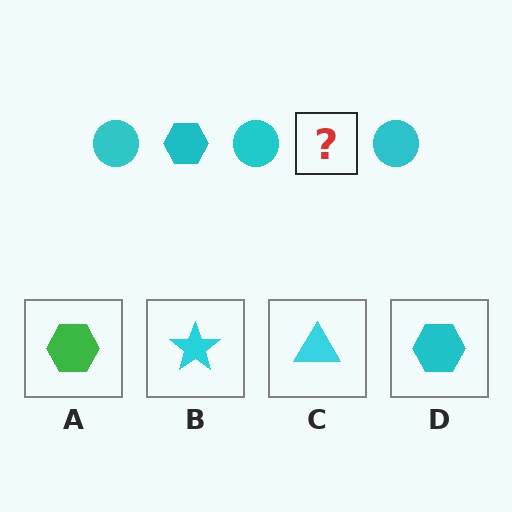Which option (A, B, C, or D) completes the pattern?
D.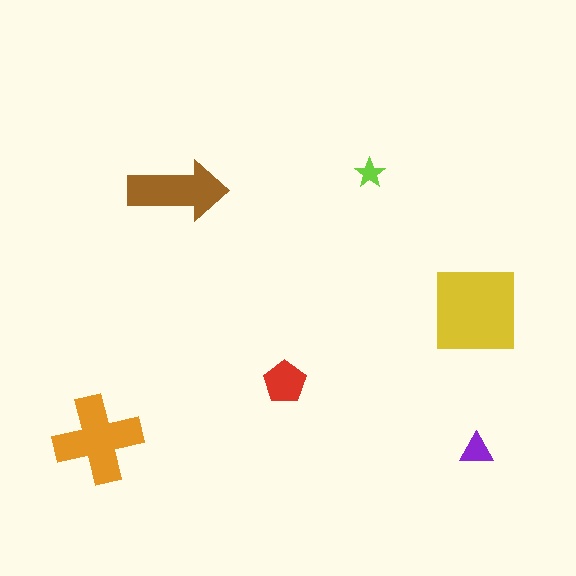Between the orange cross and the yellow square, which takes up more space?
The yellow square.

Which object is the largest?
The yellow square.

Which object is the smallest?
The lime star.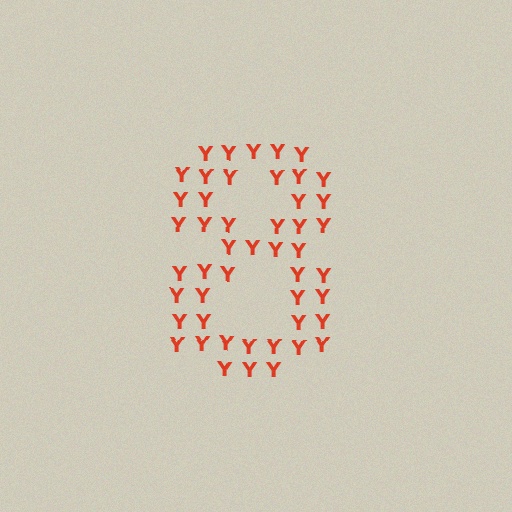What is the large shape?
The large shape is the digit 8.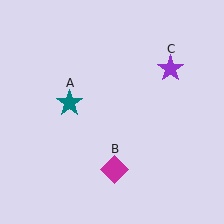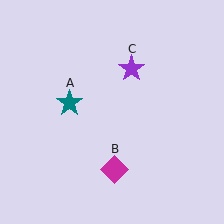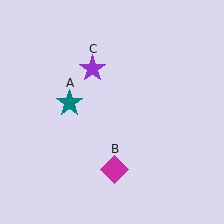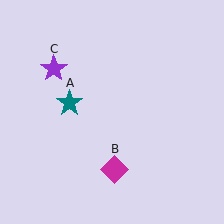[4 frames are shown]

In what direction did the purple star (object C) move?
The purple star (object C) moved left.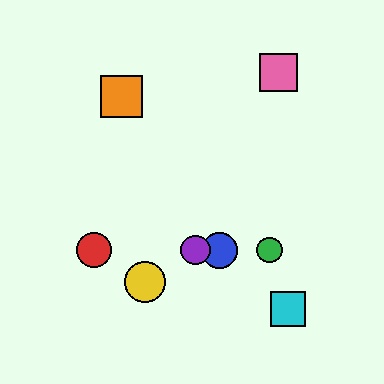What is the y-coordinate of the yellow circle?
The yellow circle is at y≈282.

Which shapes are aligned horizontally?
The red circle, the blue circle, the green circle, the purple circle are aligned horizontally.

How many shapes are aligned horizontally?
4 shapes (the red circle, the blue circle, the green circle, the purple circle) are aligned horizontally.